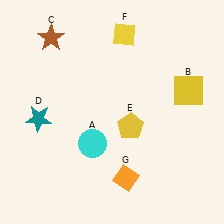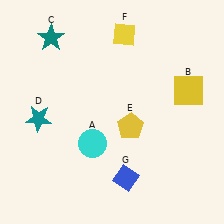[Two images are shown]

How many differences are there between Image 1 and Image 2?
There are 2 differences between the two images.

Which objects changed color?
C changed from brown to teal. G changed from orange to blue.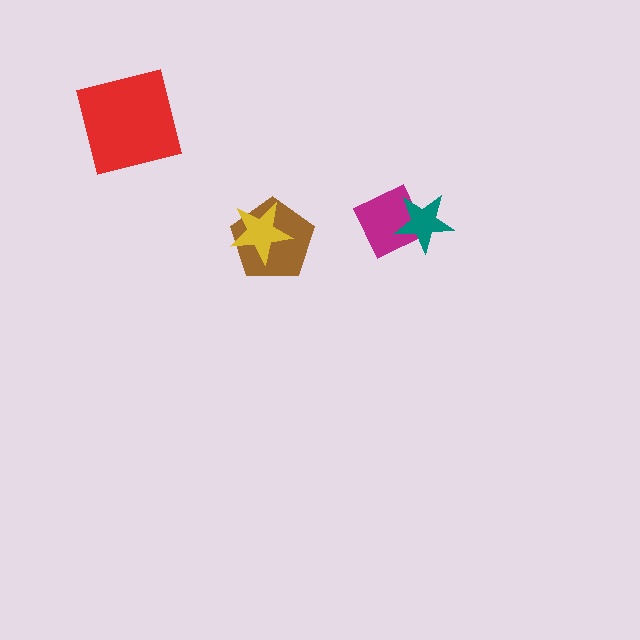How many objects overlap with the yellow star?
1 object overlaps with the yellow star.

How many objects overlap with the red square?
0 objects overlap with the red square.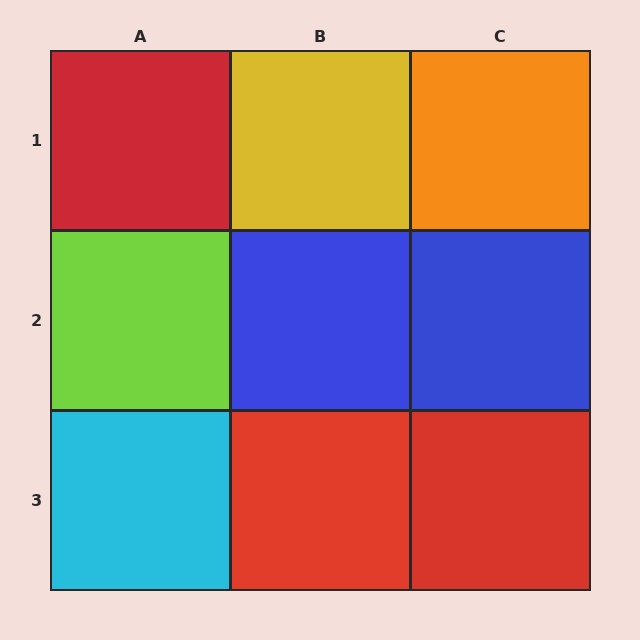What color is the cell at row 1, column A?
Red.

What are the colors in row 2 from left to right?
Lime, blue, blue.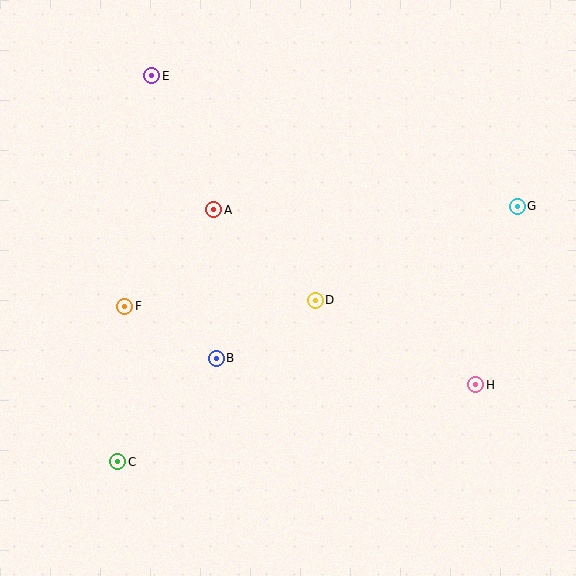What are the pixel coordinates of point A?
Point A is at (214, 210).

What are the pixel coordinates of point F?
Point F is at (125, 306).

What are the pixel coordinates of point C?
Point C is at (118, 462).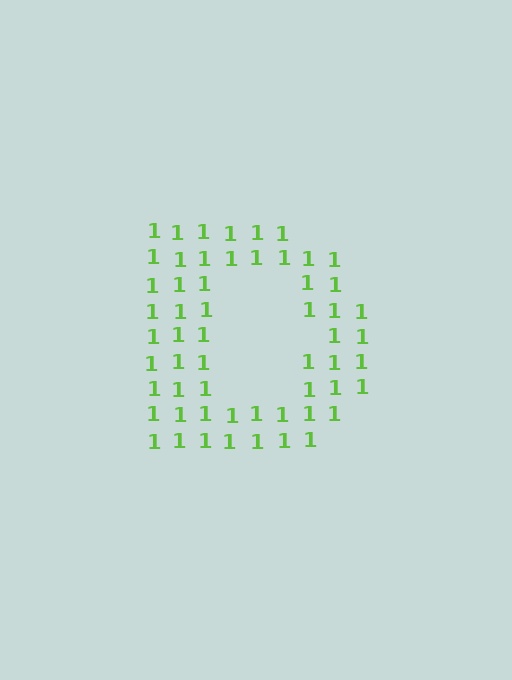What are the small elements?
The small elements are digit 1's.